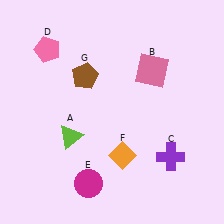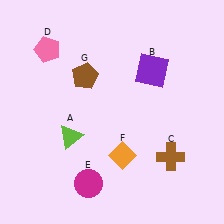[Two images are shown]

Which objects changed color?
B changed from pink to purple. C changed from purple to brown.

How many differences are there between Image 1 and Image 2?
There are 2 differences between the two images.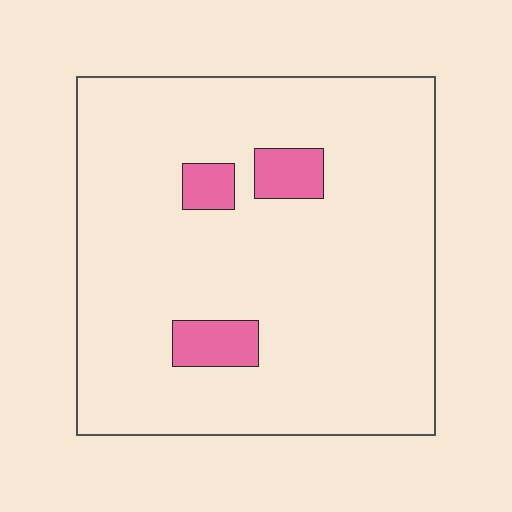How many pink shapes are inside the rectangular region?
3.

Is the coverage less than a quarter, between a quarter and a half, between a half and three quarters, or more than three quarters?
Less than a quarter.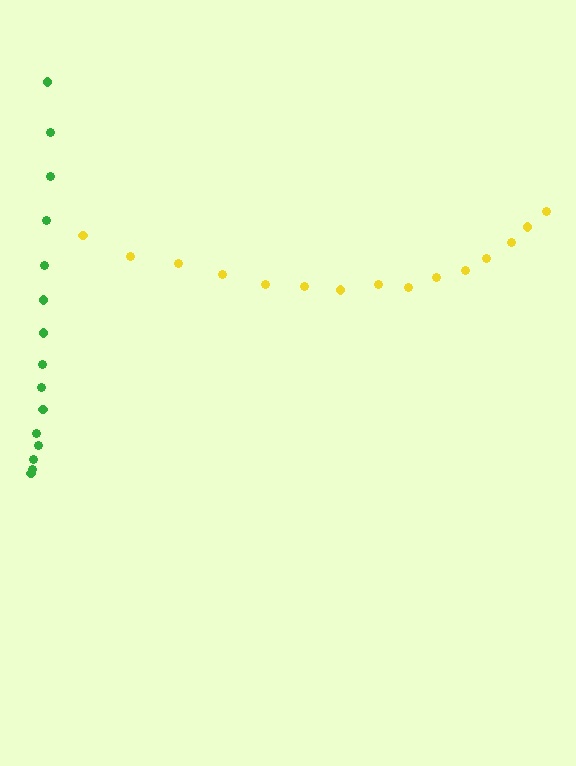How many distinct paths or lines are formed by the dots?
There are 2 distinct paths.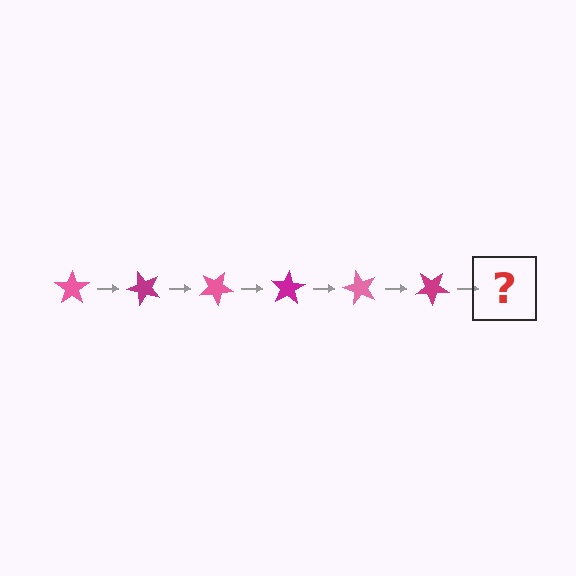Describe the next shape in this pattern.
It should be a pink star, rotated 300 degrees from the start.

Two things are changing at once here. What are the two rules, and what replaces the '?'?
The two rules are that it rotates 50 degrees each step and the color cycles through pink and magenta. The '?' should be a pink star, rotated 300 degrees from the start.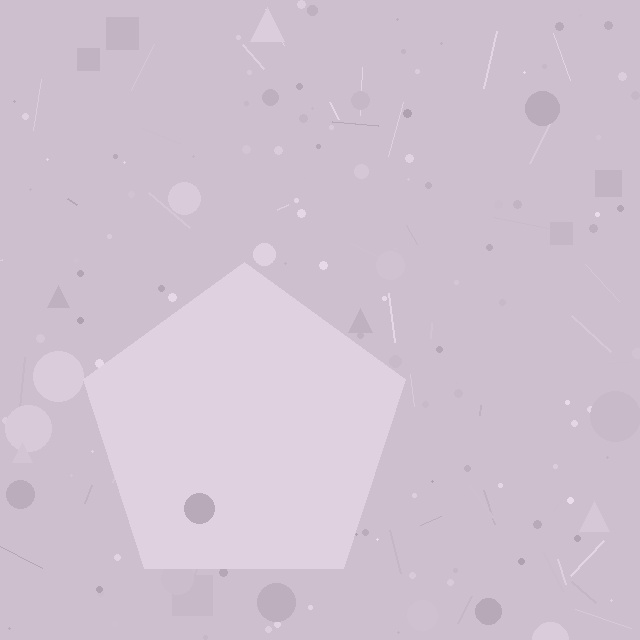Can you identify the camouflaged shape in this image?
The camouflaged shape is a pentagon.